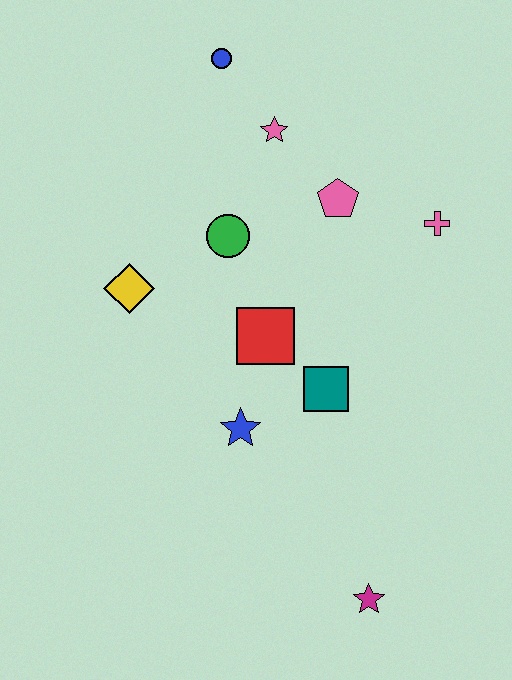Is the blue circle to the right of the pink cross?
No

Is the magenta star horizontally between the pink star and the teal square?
No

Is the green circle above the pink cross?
No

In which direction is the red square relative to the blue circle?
The red square is below the blue circle.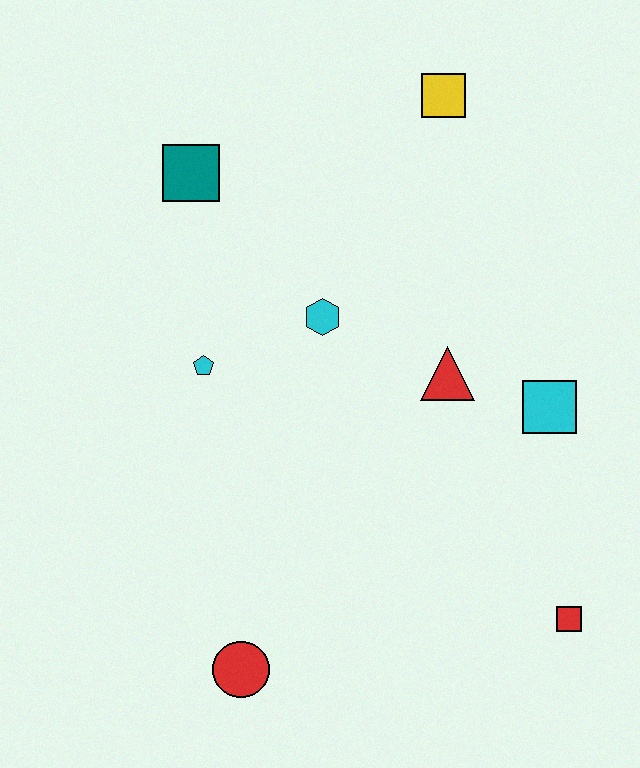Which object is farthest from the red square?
The teal square is farthest from the red square.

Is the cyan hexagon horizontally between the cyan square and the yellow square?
No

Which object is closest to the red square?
The cyan square is closest to the red square.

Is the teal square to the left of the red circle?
Yes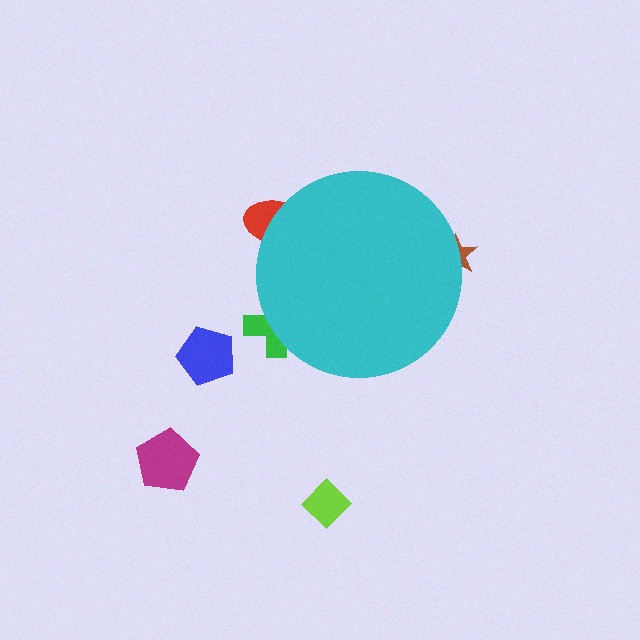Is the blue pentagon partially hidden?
No, the blue pentagon is fully visible.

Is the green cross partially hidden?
Yes, the green cross is partially hidden behind the cyan circle.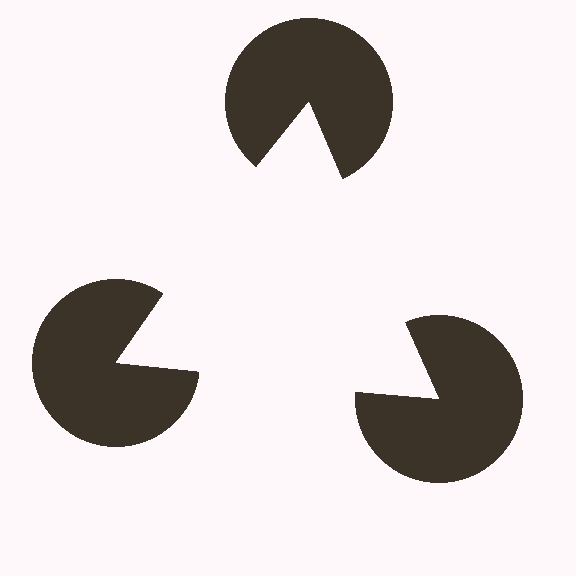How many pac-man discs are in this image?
There are 3 — one at each vertex of the illusory triangle.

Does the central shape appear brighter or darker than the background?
It typically appears slightly brighter than the background, even though no actual brightness change is drawn.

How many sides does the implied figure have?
3 sides.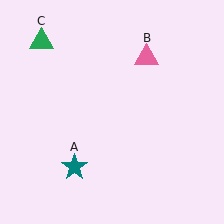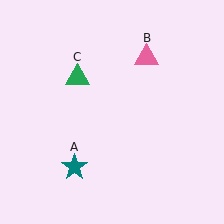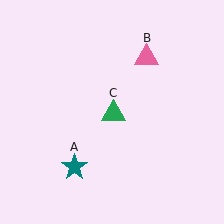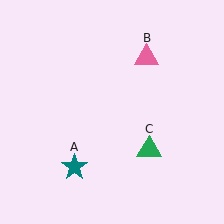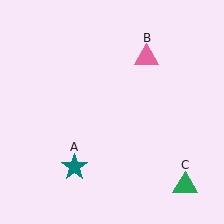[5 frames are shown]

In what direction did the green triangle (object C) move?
The green triangle (object C) moved down and to the right.